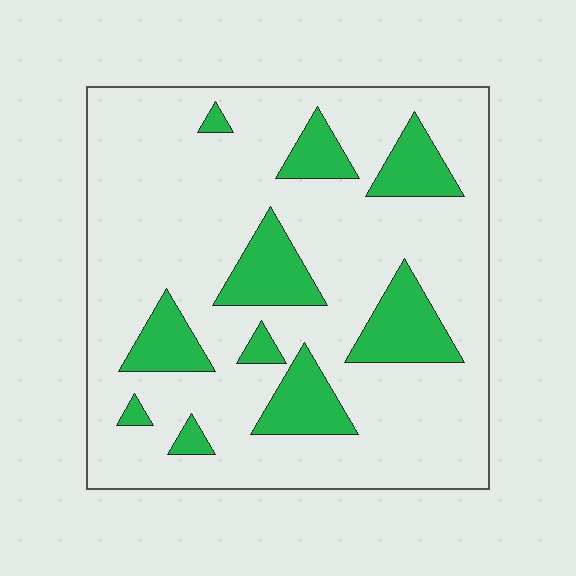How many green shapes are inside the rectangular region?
10.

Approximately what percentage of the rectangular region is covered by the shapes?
Approximately 20%.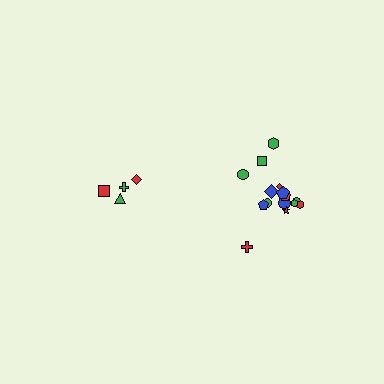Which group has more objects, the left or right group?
The right group.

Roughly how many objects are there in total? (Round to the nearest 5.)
Roughly 20 objects in total.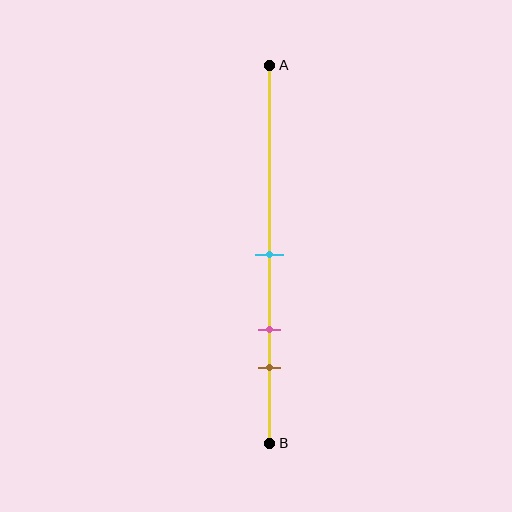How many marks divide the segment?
There are 3 marks dividing the segment.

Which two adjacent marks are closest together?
The pink and brown marks are the closest adjacent pair.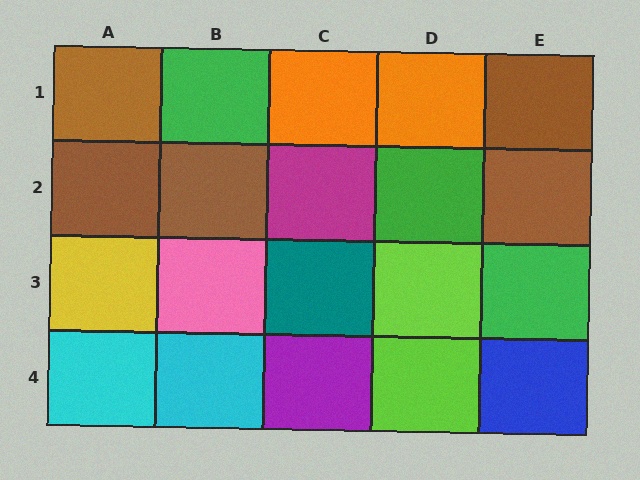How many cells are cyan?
2 cells are cyan.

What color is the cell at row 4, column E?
Blue.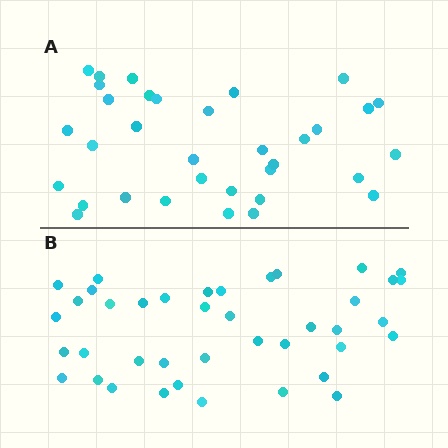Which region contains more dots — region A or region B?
Region B (the bottom region) has more dots.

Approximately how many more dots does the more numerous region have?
Region B has about 6 more dots than region A.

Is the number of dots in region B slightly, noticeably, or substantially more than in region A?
Region B has only slightly more — the two regions are fairly close. The ratio is roughly 1.2 to 1.